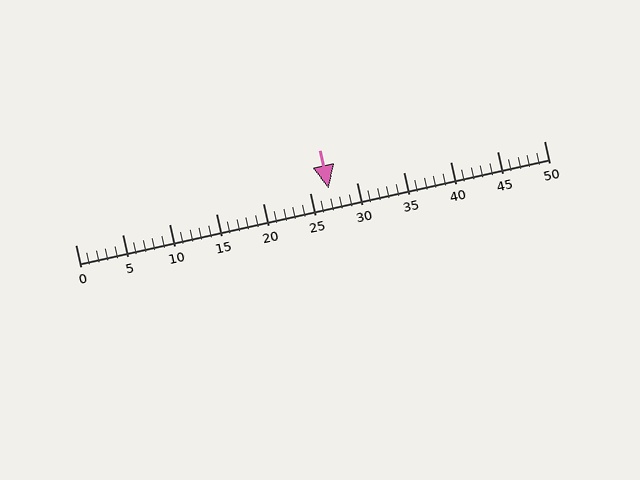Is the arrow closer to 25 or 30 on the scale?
The arrow is closer to 25.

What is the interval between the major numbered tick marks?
The major tick marks are spaced 5 units apart.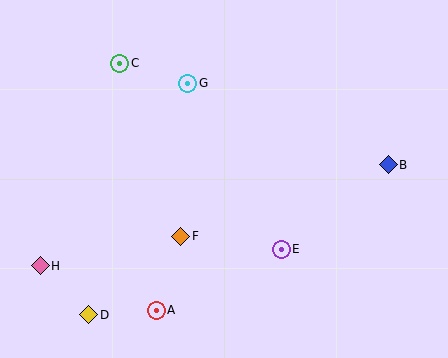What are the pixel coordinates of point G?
Point G is at (188, 83).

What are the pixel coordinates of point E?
Point E is at (281, 249).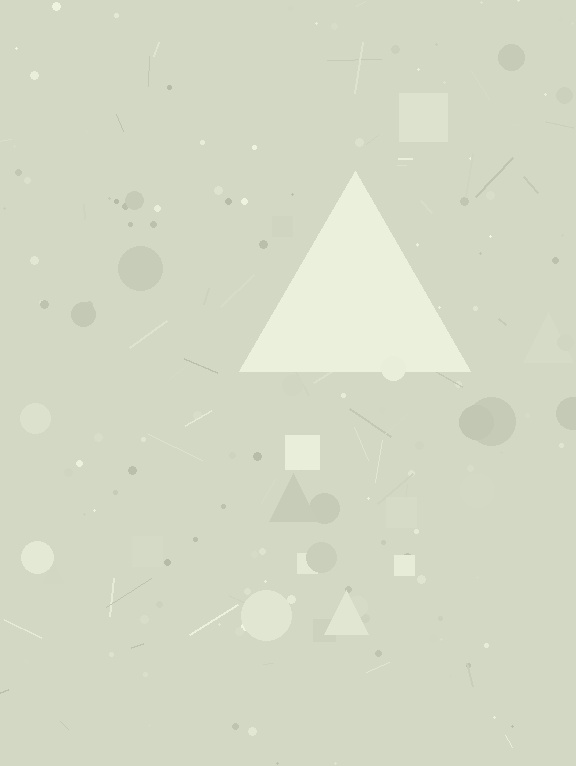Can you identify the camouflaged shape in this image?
The camouflaged shape is a triangle.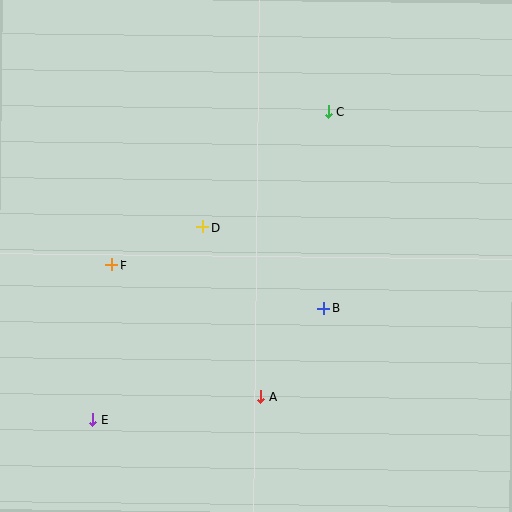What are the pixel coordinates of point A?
Point A is at (261, 397).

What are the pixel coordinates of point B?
Point B is at (324, 308).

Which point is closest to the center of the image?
Point D at (203, 227) is closest to the center.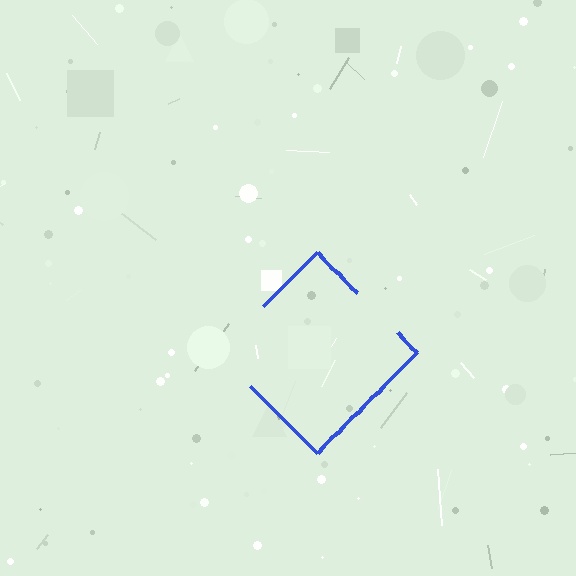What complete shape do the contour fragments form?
The contour fragments form a diamond.